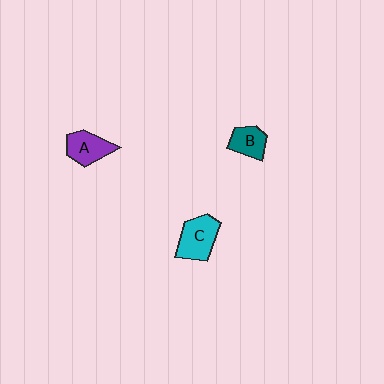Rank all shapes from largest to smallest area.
From largest to smallest: C (cyan), A (purple), B (teal).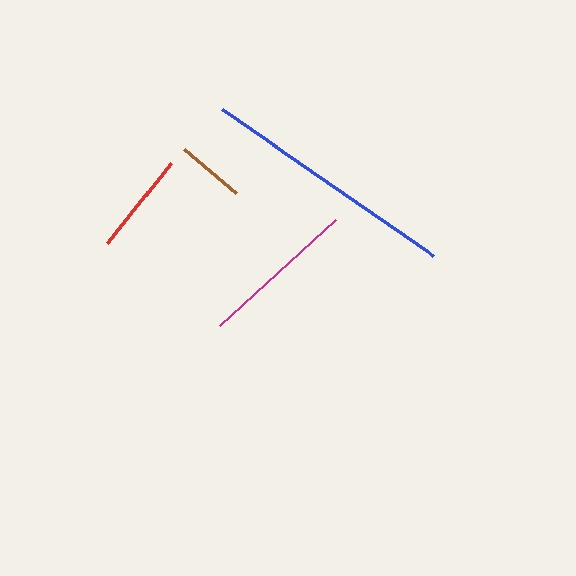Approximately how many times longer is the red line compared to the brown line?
The red line is approximately 1.5 times the length of the brown line.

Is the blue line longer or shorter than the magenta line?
The blue line is longer than the magenta line.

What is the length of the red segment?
The red segment is approximately 103 pixels long.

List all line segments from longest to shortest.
From longest to shortest: blue, magenta, red, brown.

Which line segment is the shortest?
The brown line is the shortest at approximately 67 pixels.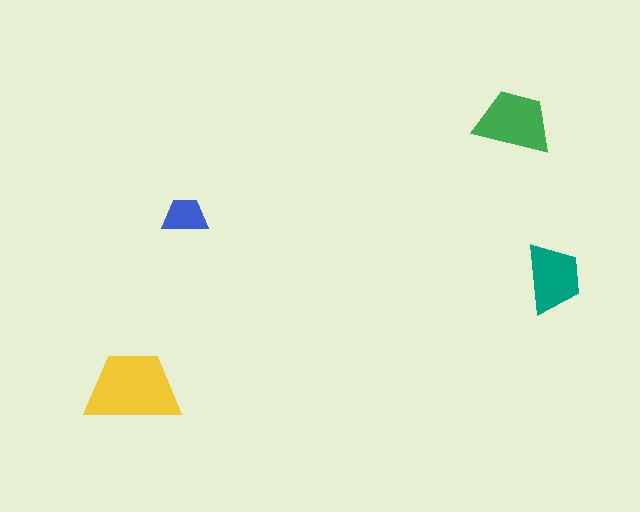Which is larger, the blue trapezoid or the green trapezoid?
The green one.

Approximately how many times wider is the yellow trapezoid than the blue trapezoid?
About 2 times wider.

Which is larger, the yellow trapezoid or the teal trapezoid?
The yellow one.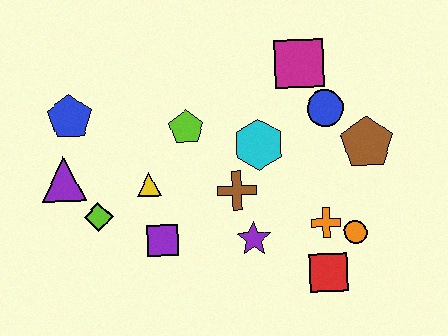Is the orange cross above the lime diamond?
No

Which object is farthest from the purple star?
The blue pentagon is farthest from the purple star.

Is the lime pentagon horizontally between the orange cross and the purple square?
Yes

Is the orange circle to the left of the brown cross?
No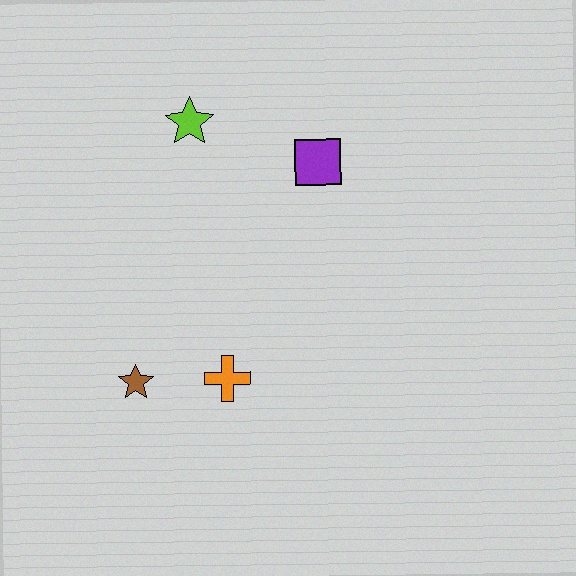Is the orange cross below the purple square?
Yes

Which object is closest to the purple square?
The lime star is closest to the purple square.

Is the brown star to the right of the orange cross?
No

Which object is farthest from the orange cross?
The lime star is farthest from the orange cross.